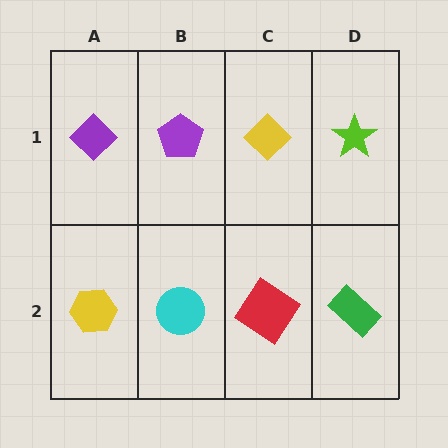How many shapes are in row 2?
4 shapes.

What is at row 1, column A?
A purple diamond.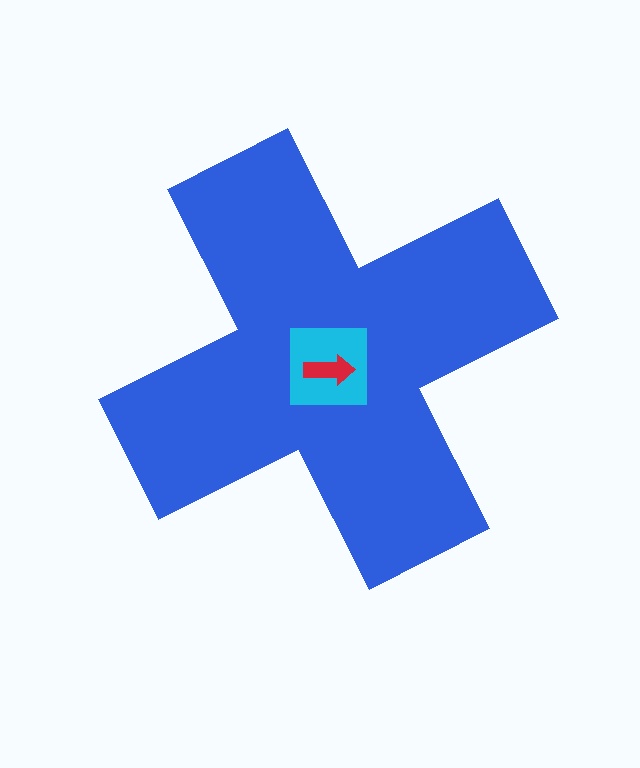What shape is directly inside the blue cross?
The cyan square.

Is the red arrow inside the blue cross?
Yes.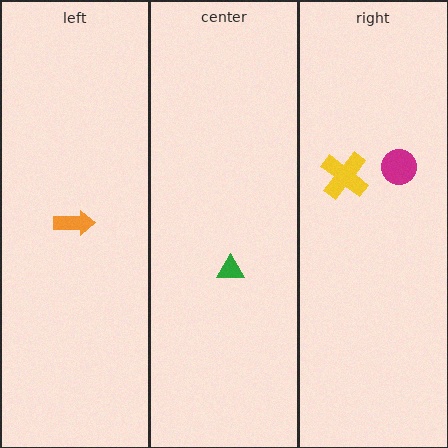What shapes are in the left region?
The orange arrow.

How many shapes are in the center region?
1.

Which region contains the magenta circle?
The right region.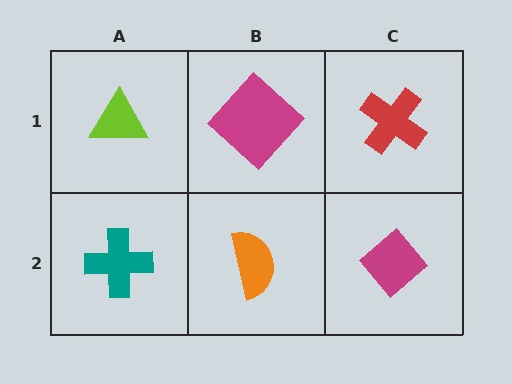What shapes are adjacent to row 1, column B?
An orange semicircle (row 2, column B), a lime triangle (row 1, column A), a red cross (row 1, column C).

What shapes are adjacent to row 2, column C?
A red cross (row 1, column C), an orange semicircle (row 2, column B).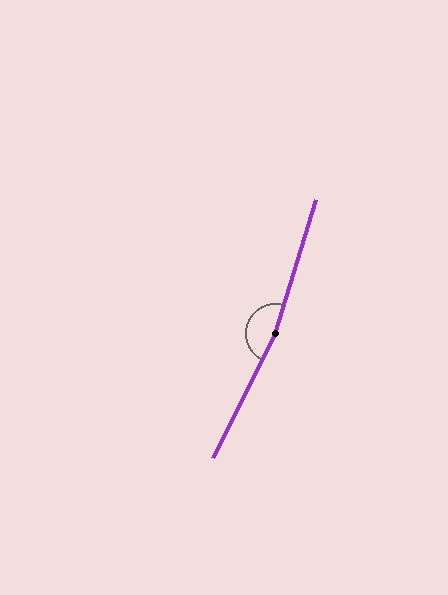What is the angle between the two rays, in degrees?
Approximately 170 degrees.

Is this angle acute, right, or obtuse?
It is obtuse.